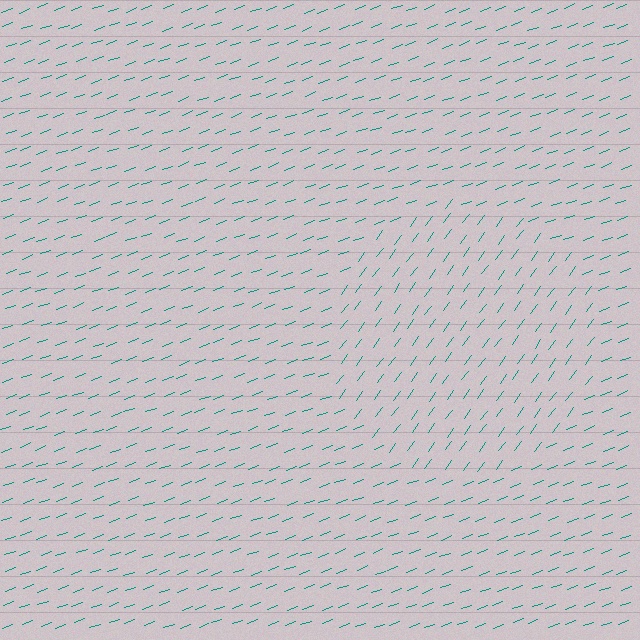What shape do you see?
I see a circle.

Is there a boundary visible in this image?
Yes, there is a texture boundary formed by a change in line orientation.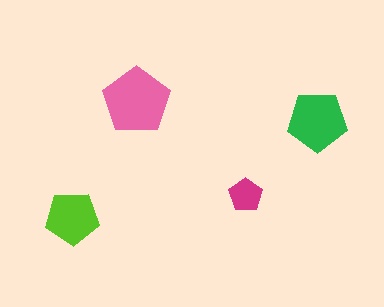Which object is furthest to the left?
The lime pentagon is leftmost.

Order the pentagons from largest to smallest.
the pink one, the green one, the lime one, the magenta one.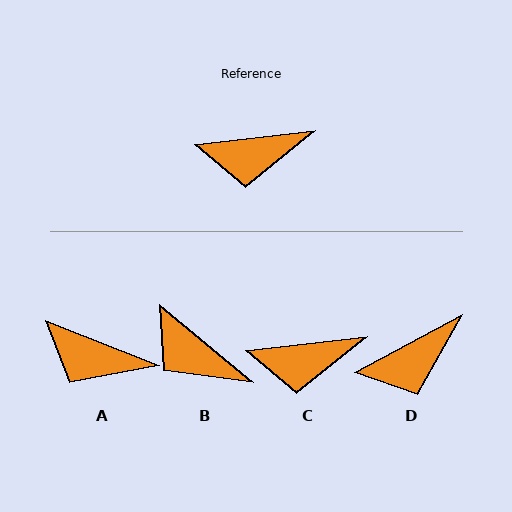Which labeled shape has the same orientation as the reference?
C.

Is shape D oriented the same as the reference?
No, it is off by about 22 degrees.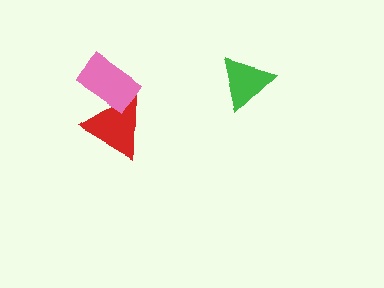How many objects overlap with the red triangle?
1 object overlaps with the red triangle.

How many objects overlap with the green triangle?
0 objects overlap with the green triangle.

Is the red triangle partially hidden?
Yes, it is partially covered by another shape.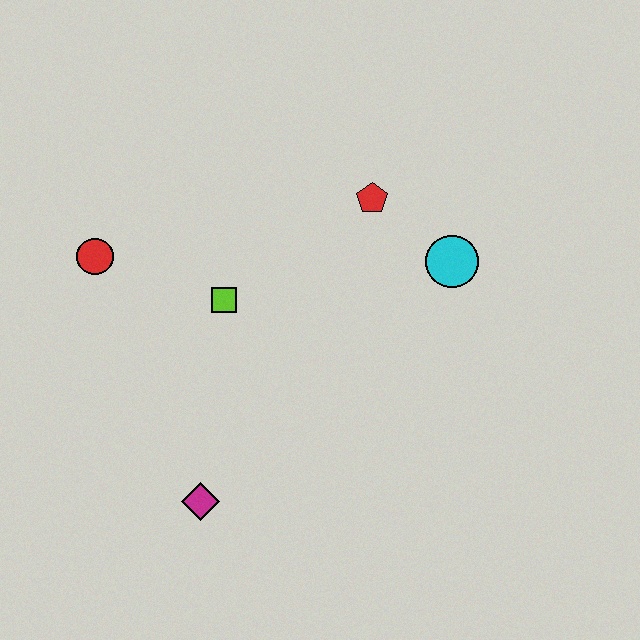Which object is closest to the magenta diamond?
The lime square is closest to the magenta diamond.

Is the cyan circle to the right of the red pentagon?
Yes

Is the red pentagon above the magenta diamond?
Yes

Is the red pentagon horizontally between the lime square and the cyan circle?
Yes